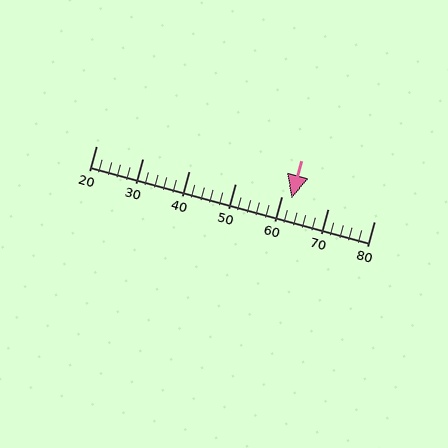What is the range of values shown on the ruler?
The ruler shows values from 20 to 80.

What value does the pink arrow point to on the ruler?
The pink arrow points to approximately 62.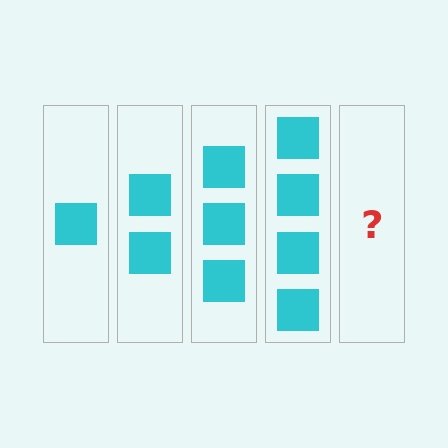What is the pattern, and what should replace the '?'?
The pattern is that each step adds one more square. The '?' should be 5 squares.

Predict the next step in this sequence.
The next step is 5 squares.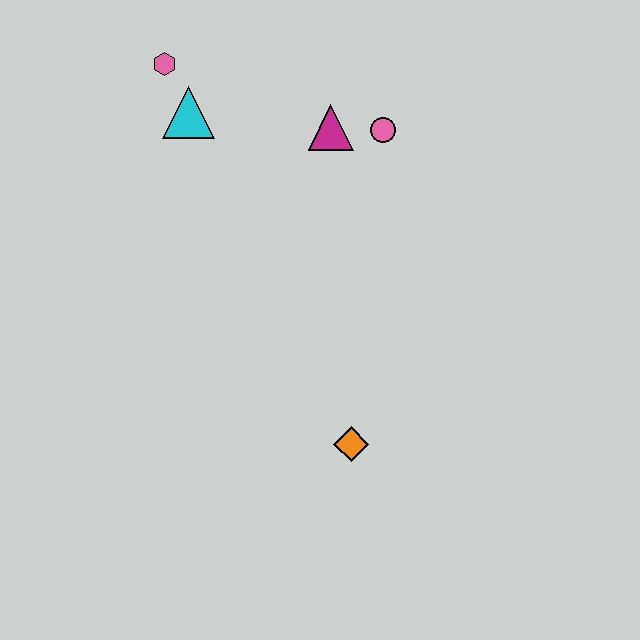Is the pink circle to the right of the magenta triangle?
Yes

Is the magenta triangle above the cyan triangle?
No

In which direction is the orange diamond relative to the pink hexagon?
The orange diamond is below the pink hexagon.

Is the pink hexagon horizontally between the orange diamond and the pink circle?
No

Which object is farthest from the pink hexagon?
The orange diamond is farthest from the pink hexagon.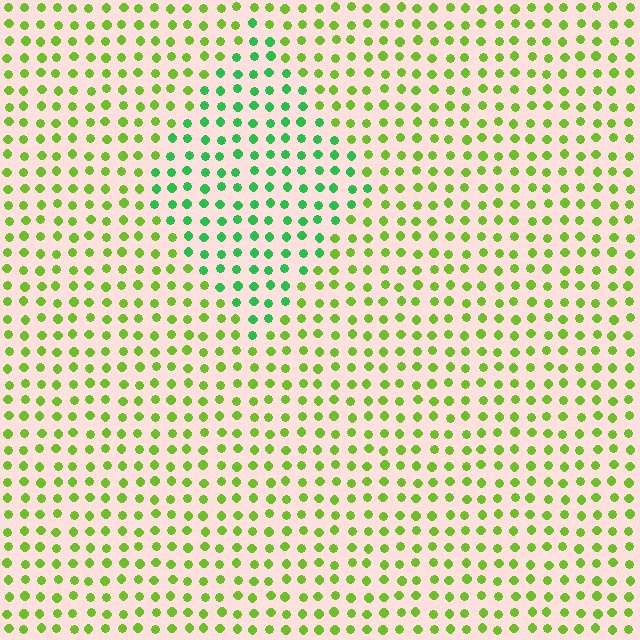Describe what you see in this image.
The image is filled with small lime elements in a uniform arrangement. A diamond-shaped region is visible where the elements are tinted to a slightly different hue, forming a subtle color boundary.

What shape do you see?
I see a diamond.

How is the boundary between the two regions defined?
The boundary is defined purely by a slight shift in hue (about 41 degrees). Spacing, size, and orientation are identical on both sides.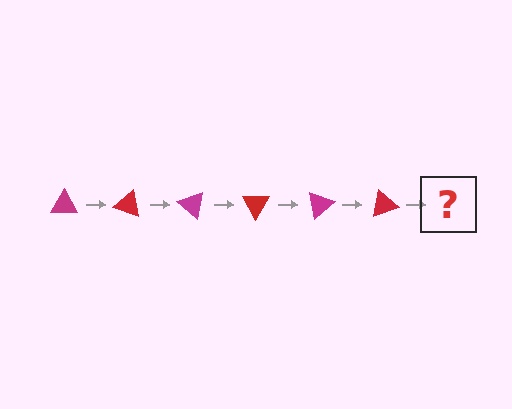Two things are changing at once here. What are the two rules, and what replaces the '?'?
The two rules are that it rotates 20 degrees each step and the color cycles through magenta and red. The '?' should be a magenta triangle, rotated 120 degrees from the start.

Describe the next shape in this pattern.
It should be a magenta triangle, rotated 120 degrees from the start.